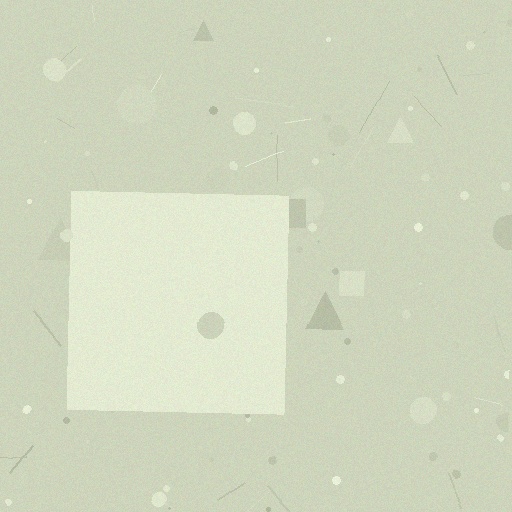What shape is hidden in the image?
A square is hidden in the image.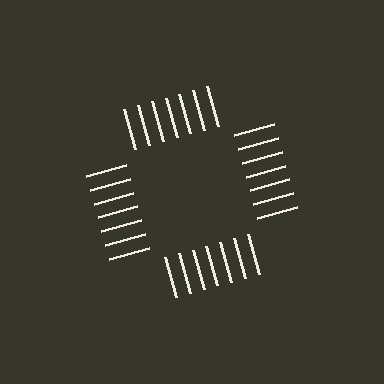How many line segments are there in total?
28 — 7 along each of the 4 edges.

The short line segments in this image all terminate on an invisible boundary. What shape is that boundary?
An illusory square — the line segments terminate on its edges but no continuous stroke is drawn.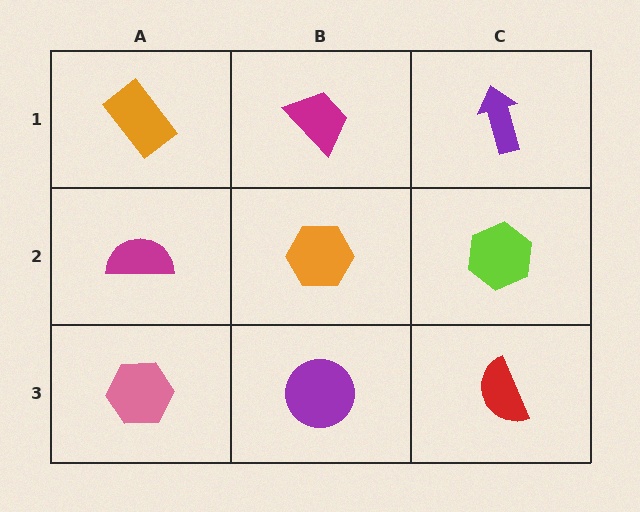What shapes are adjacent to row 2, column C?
A purple arrow (row 1, column C), a red semicircle (row 3, column C), an orange hexagon (row 2, column B).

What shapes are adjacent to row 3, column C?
A lime hexagon (row 2, column C), a purple circle (row 3, column B).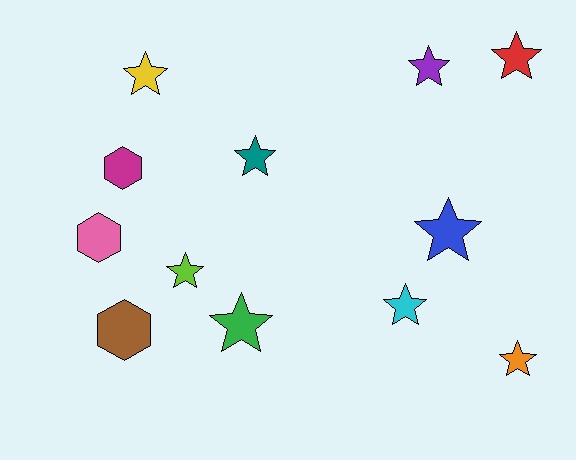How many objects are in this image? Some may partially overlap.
There are 12 objects.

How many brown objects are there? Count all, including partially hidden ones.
There is 1 brown object.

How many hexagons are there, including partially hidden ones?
There are 3 hexagons.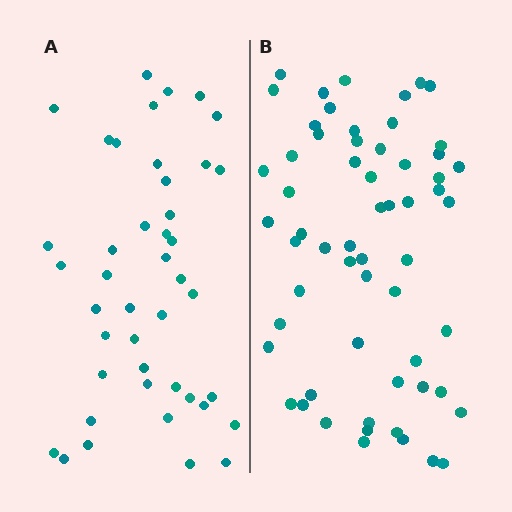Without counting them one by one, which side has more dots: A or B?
Region B (the right region) has more dots.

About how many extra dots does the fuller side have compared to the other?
Region B has approximately 15 more dots than region A.